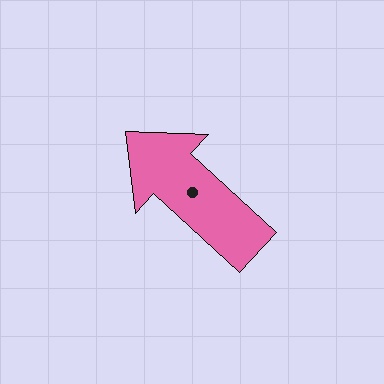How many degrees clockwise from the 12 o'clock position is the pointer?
Approximately 313 degrees.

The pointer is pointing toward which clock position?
Roughly 10 o'clock.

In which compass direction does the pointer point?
Northwest.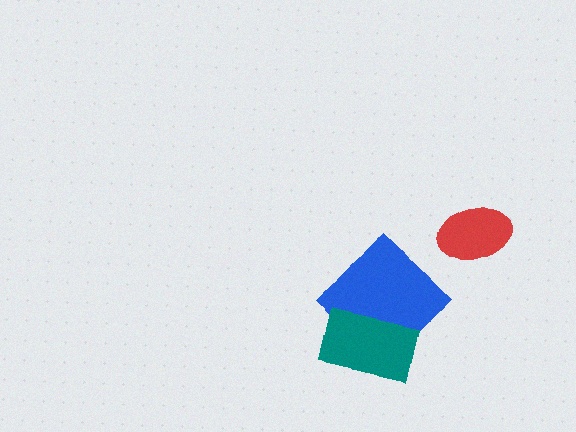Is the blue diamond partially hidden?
Yes, it is partially covered by another shape.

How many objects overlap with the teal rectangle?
1 object overlaps with the teal rectangle.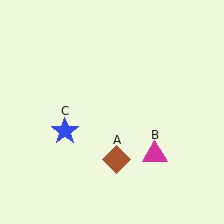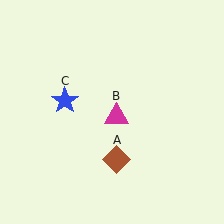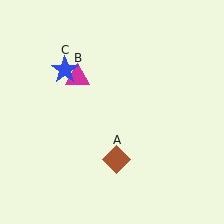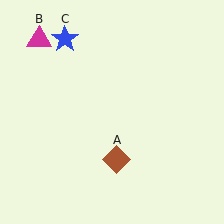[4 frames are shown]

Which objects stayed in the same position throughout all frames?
Brown diamond (object A) remained stationary.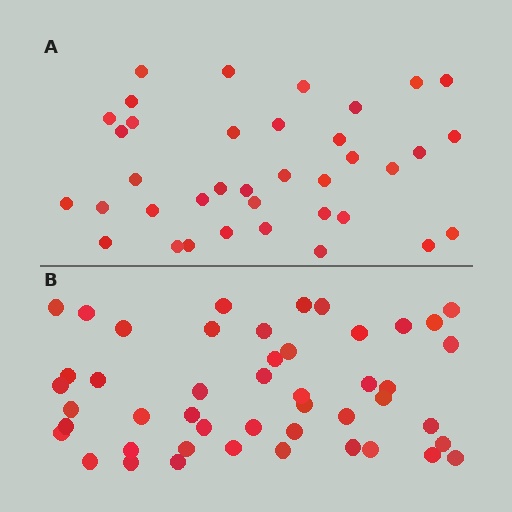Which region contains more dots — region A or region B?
Region B (the bottom region) has more dots.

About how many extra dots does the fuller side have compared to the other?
Region B has roughly 10 or so more dots than region A.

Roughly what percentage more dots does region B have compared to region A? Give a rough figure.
About 25% more.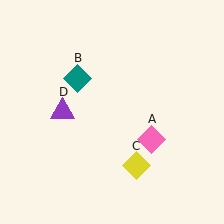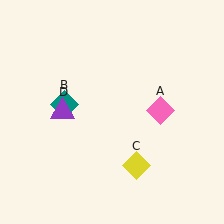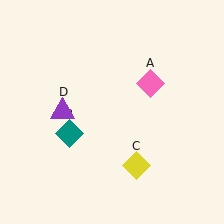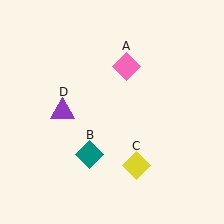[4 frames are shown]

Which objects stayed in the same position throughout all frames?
Yellow diamond (object C) and purple triangle (object D) remained stationary.